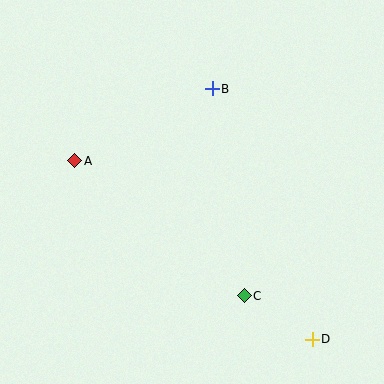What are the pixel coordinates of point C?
Point C is at (244, 296).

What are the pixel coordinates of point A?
Point A is at (75, 161).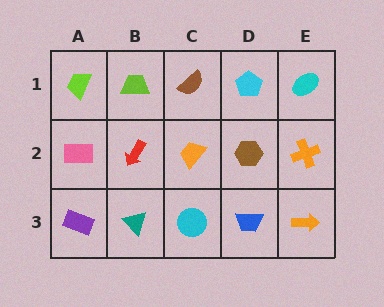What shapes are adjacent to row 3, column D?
A brown hexagon (row 2, column D), a cyan circle (row 3, column C), an orange arrow (row 3, column E).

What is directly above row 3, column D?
A brown hexagon.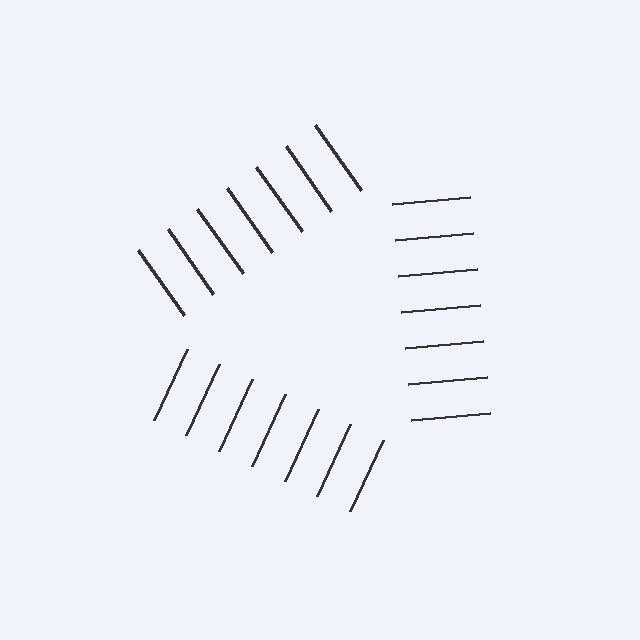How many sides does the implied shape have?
3 sides — the line-ends trace a triangle.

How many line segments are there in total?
21 — 7 along each of the 3 edges.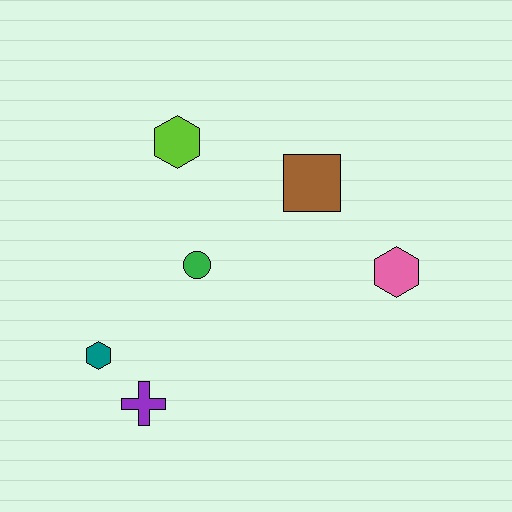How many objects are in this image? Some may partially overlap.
There are 6 objects.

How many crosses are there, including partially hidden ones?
There is 1 cross.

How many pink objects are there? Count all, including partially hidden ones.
There is 1 pink object.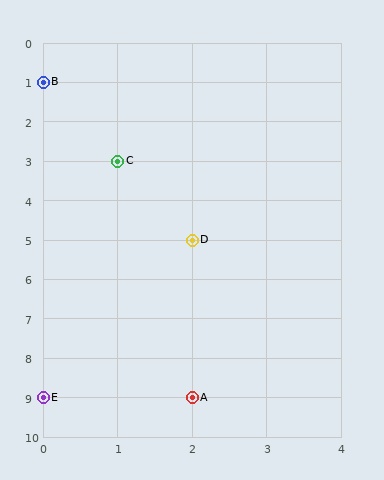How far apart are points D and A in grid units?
Points D and A are 4 rows apart.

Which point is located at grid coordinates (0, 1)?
Point B is at (0, 1).